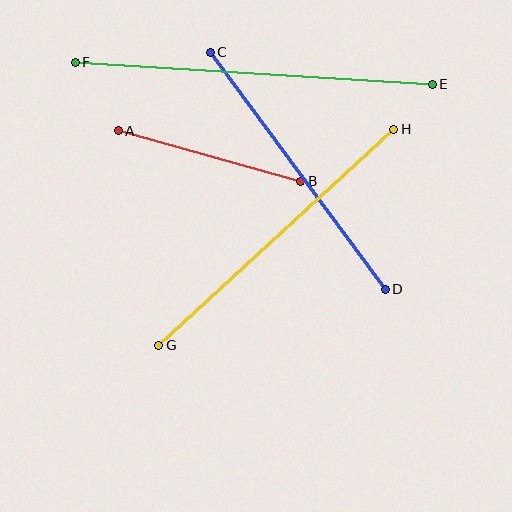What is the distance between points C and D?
The distance is approximately 295 pixels.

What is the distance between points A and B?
The distance is approximately 190 pixels.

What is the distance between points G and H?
The distance is approximately 319 pixels.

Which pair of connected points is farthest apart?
Points E and F are farthest apart.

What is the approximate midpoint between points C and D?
The midpoint is at approximately (298, 171) pixels.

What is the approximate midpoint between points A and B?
The midpoint is at approximately (210, 156) pixels.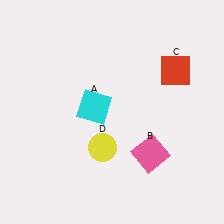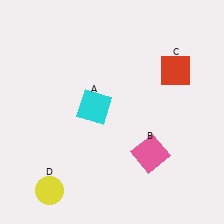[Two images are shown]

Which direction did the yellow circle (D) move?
The yellow circle (D) moved left.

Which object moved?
The yellow circle (D) moved left.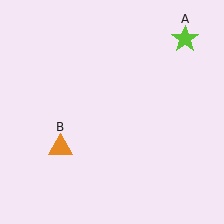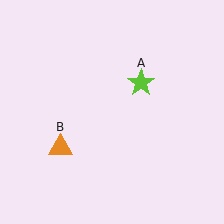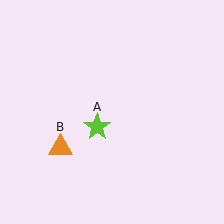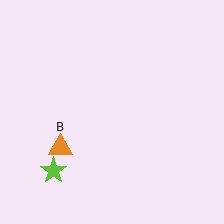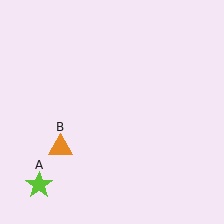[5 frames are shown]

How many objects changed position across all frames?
1 object changed position: lime star (object A).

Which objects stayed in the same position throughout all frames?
Orange triangle (object B) remained stationary.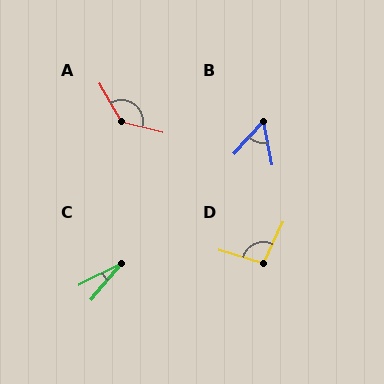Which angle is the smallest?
C, at approximately 24 degrees.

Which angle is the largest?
A, at approximately 135 degrees.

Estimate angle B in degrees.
Approximately 54 degrees.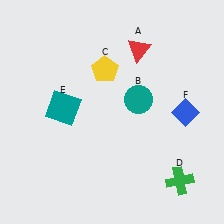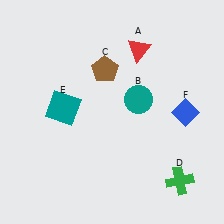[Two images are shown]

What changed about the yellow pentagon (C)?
In Image 1, C is yellow. In Image 2, it changed to brown.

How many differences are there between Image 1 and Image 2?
There is 1 difference between the two images.